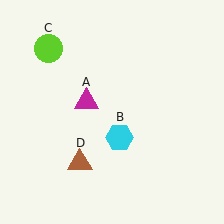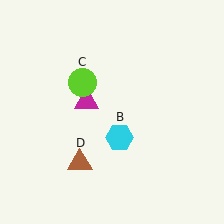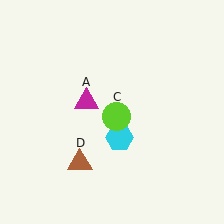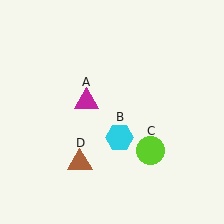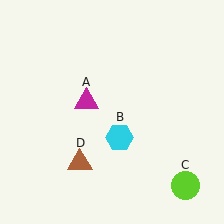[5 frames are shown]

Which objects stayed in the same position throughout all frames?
Magenta triangle (object A) and cyan hexagon (object B) and brown triangle (object D) remained stationary.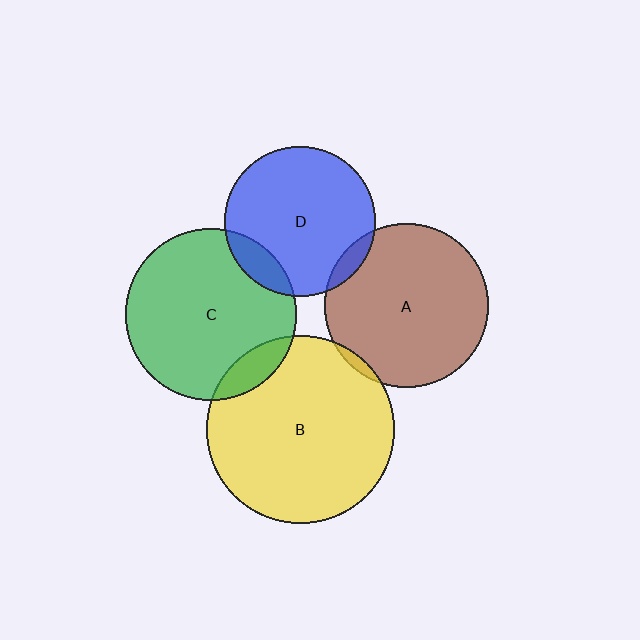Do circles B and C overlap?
Yes.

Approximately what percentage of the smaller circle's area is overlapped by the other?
Approximately 10%.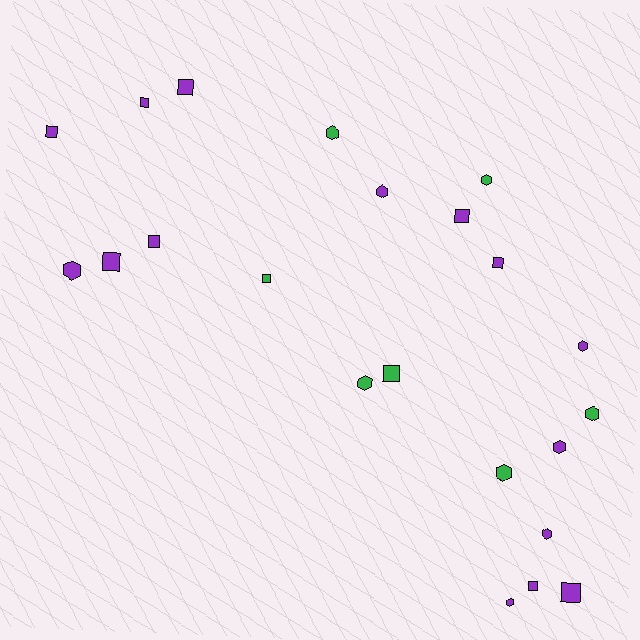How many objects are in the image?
There are 22 objects.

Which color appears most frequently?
Purple, with 15 objects.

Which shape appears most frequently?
Square, with 11 objects.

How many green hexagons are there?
There are 5 green hexagons.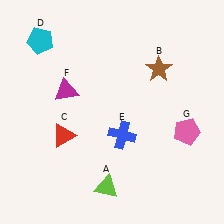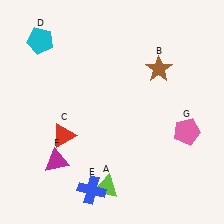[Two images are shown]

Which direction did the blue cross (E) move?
The blue cross (E) moved down.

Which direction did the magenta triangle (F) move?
The magenta triangle (F) moved down.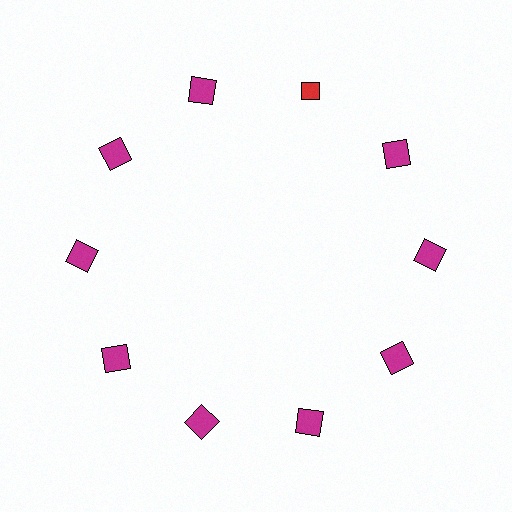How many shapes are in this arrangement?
There are 10 shapes arranged in a ring pattern.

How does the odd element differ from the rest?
It differs in both color (red instead of magenta) and shape (diamond instead of square).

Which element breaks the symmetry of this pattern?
The red diamond at roughly the 1 o'clock position breaks the symmetry. All other shapes are magenta squares.